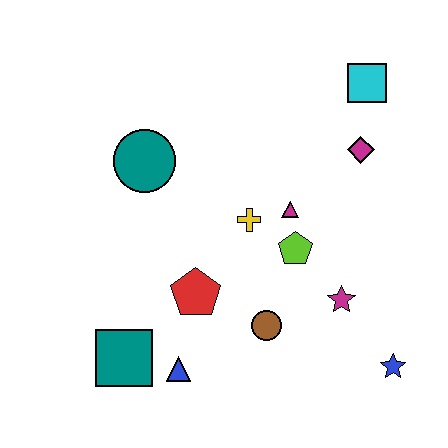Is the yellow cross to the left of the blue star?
Yes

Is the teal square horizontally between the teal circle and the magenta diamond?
No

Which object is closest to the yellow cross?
The magenta triangle is closest to the yellow cross.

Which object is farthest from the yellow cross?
The blue star is farthest from the yellow cross.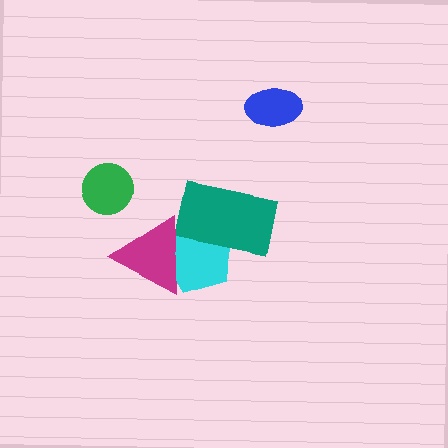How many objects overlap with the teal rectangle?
2 objects overlap with the teal rectangle.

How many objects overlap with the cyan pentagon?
2 objects overlap with the cyan pentagon.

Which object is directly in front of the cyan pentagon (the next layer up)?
The teal rectangle is directly in front of the cyan pentagon.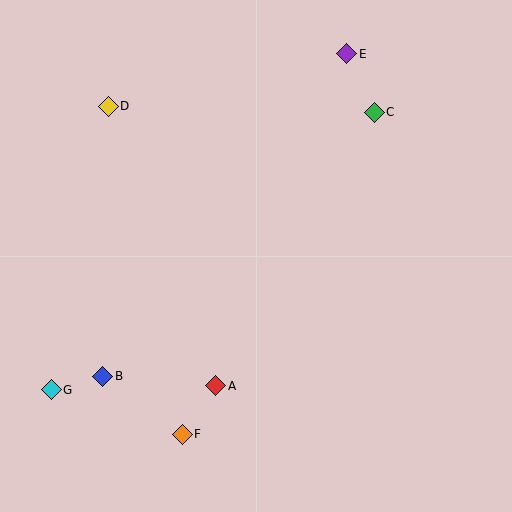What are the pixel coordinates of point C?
Point C is at (374, 112).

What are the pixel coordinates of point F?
Point F is at (182, 434).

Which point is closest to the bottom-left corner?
Point G is closest to the bottom-left corner.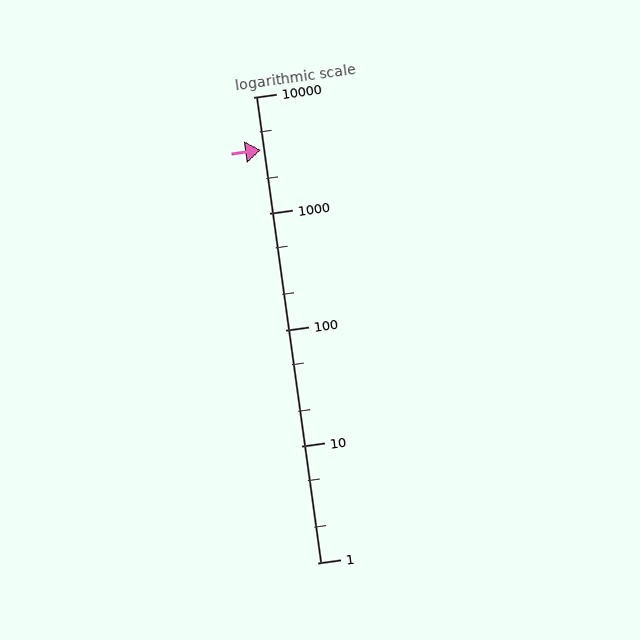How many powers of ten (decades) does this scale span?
The scale spans 4 decades, from 1 to 10000.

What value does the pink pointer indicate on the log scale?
The pointer indicates approximately 3500.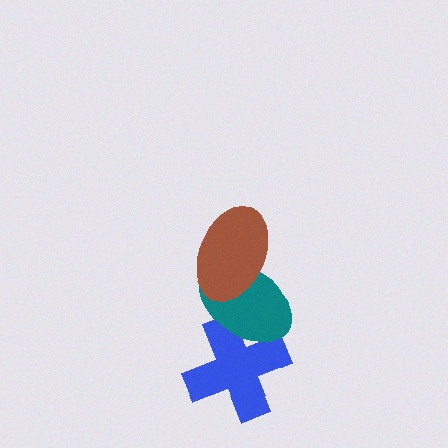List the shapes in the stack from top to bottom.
From top to bottom: the brown ellipse, the teal ellipse, the blue cross.